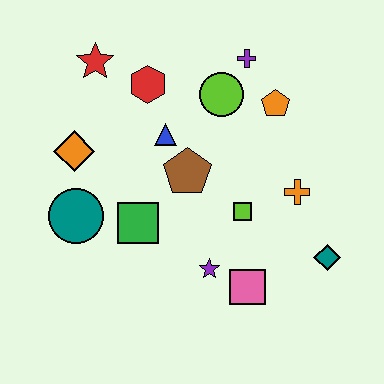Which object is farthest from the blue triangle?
The teal diamond is farthest from the blue triangle.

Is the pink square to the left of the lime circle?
No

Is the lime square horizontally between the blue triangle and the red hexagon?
No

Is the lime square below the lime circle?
Yes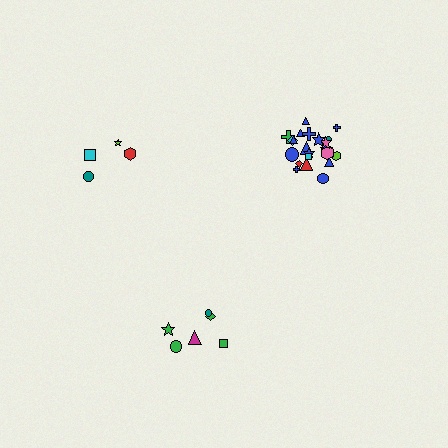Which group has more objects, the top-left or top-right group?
The top-right group.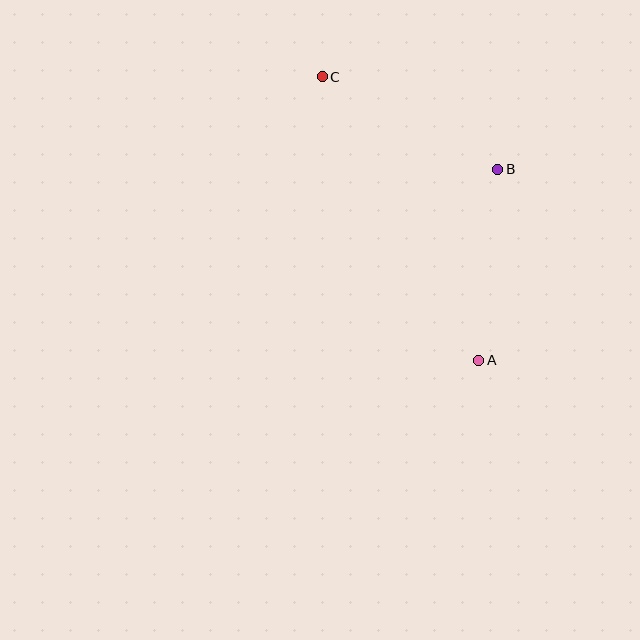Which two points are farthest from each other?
Points A and C are farthest from each other.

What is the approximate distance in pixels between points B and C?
The distance between B and C is approximately 199 pixels.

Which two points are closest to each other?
Points A and B are closest to each other.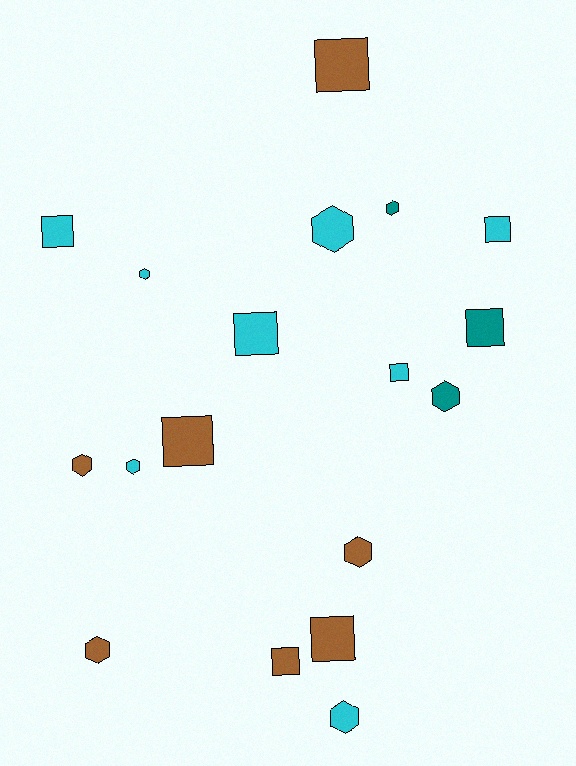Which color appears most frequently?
Cyan, with 8 objects.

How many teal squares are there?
There is 1 teal square.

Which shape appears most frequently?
Square, with 9 objects.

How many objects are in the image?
There are 18 objects.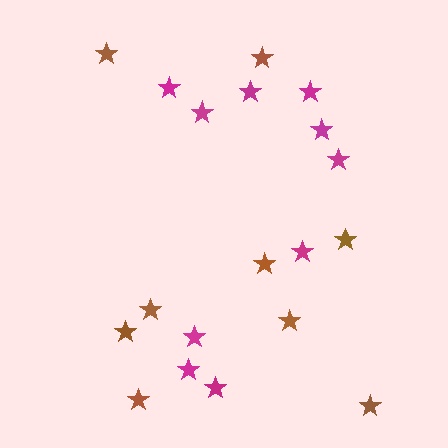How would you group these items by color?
There are 2 groups: one group of brown stars (9) and one group of magenta stars (10).